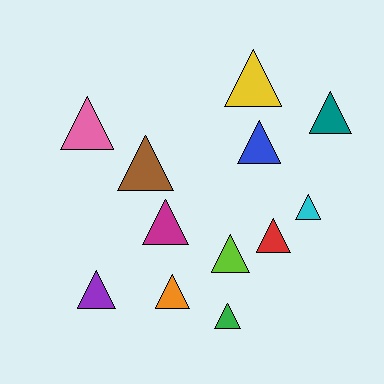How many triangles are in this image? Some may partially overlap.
There are 12 triangles.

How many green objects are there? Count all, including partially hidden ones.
There is 1 green object.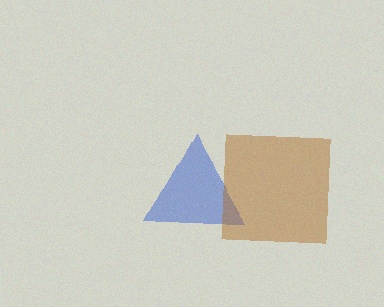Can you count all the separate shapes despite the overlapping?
Yes, there are 2 separate shapes.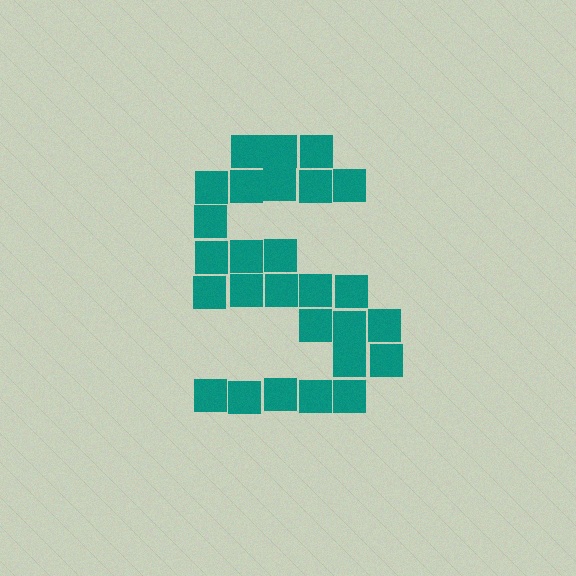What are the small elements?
The small elements are squares.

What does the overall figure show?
The overall figure shows the letter S.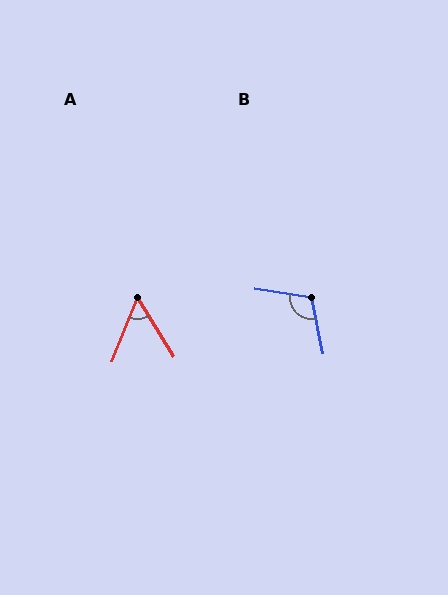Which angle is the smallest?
A, at approximately 54 degrees.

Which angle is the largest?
B, at approximately 111 degrees.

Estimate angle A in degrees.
Approximately 54 degrees.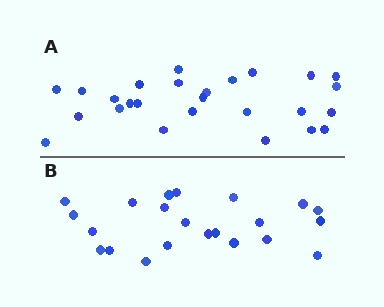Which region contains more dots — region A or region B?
Region A (the top region) has more dots.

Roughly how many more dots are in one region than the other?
Region A has about 4 more dots than region B.